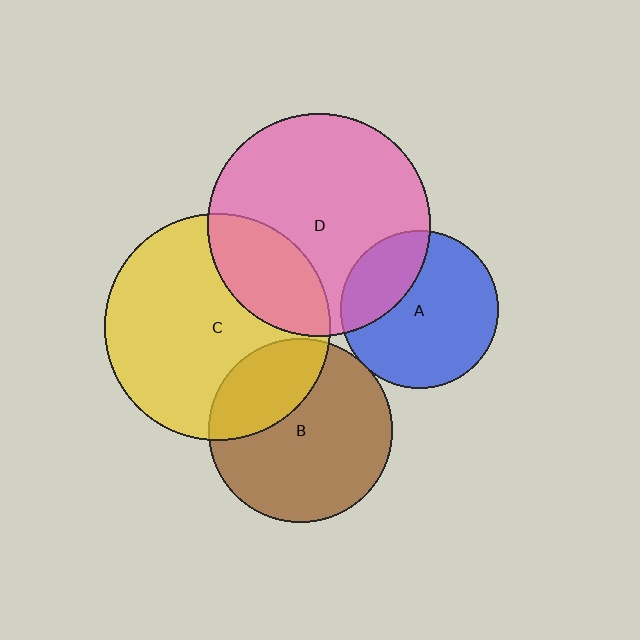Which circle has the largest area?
Circle C (yellow).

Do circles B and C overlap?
Yes.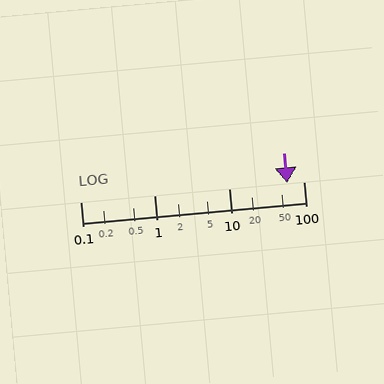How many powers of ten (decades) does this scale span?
The scale spans 3 decades, from 0.1 to 100.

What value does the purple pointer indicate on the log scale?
The pointer indicates approximately 60.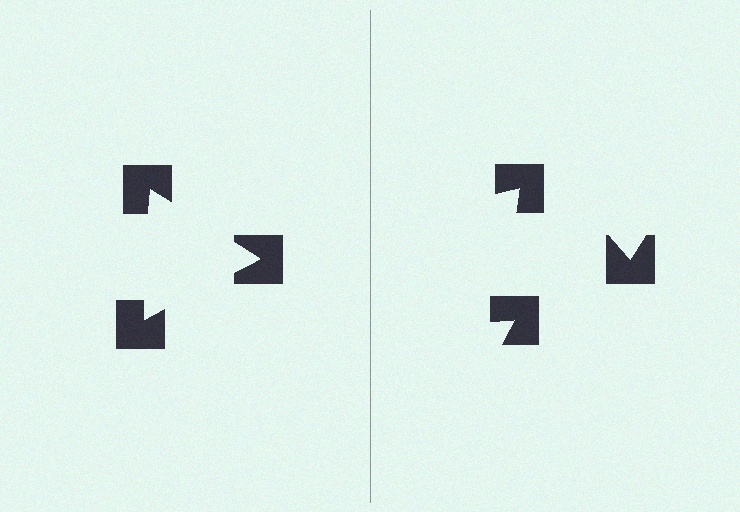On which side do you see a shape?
An illusory triangle appears on the left side. On the right side the wedge cuts are rotated, so no coherent shape forms.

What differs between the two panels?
The notched squares are positioned identically on both sides; only the wedge orientations differ. On the left they align to a triangle; on the right they are misaligned.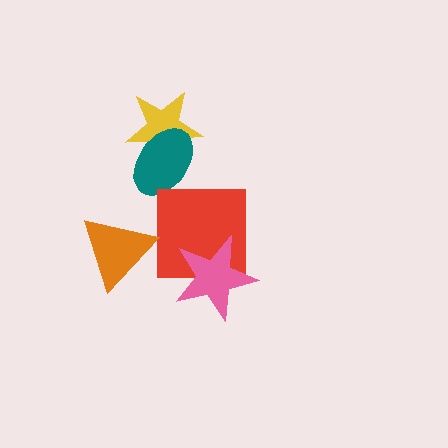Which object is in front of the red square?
The pink star is in front of the red square.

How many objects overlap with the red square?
1 object overlaps with the red square.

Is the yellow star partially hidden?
Yes, it is partially covered by another shape.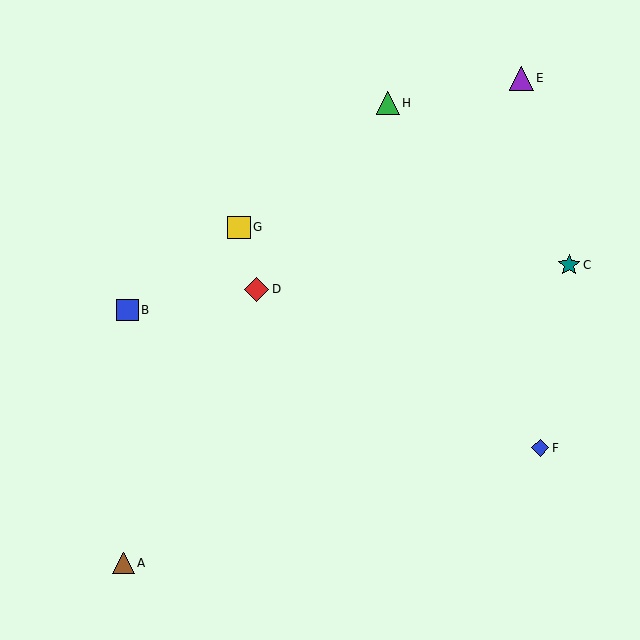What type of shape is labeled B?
Shape B is a blue square.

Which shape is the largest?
The purple triangle (labeled E) is the largest.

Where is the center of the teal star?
The center of the teal star is at (569, 265).